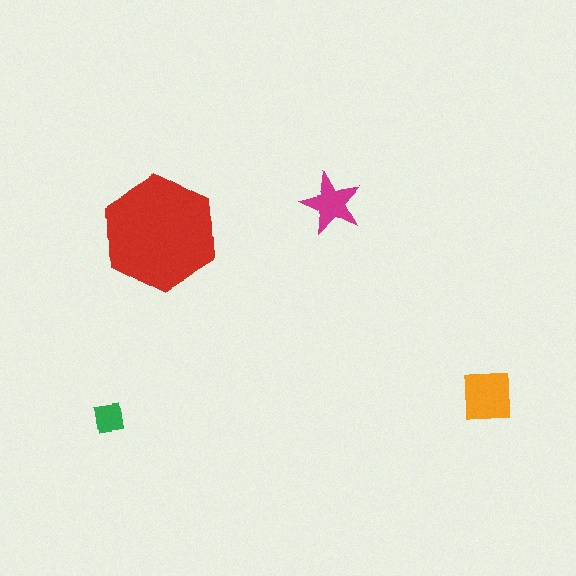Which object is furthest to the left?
The green square is leftmost.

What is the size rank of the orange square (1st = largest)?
2nd.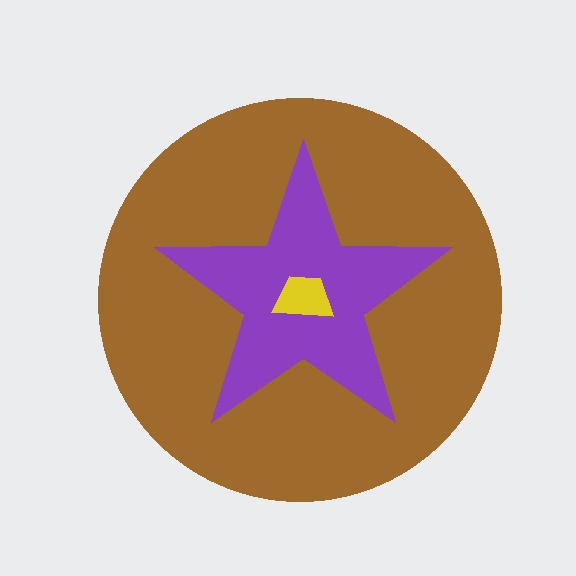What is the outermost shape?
The brown circle.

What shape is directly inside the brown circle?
The purple star.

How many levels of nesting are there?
3.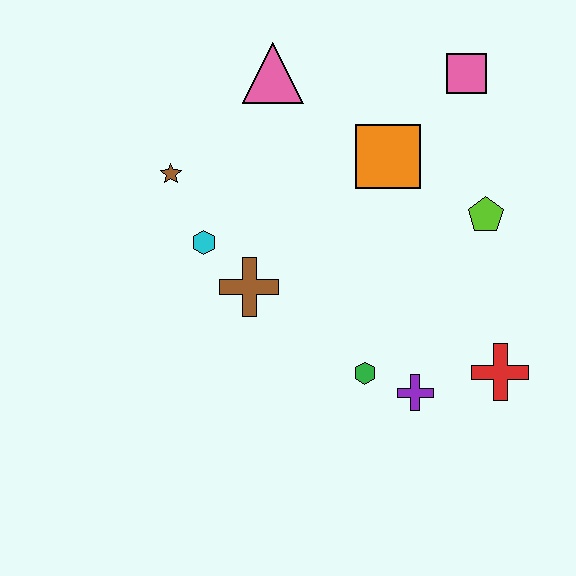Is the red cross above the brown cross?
No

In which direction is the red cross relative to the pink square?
The red cross is below the pink square.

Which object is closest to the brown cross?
The cyan hexagon is closest to the brown cross.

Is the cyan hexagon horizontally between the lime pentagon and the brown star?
Yes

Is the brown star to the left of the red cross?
Yes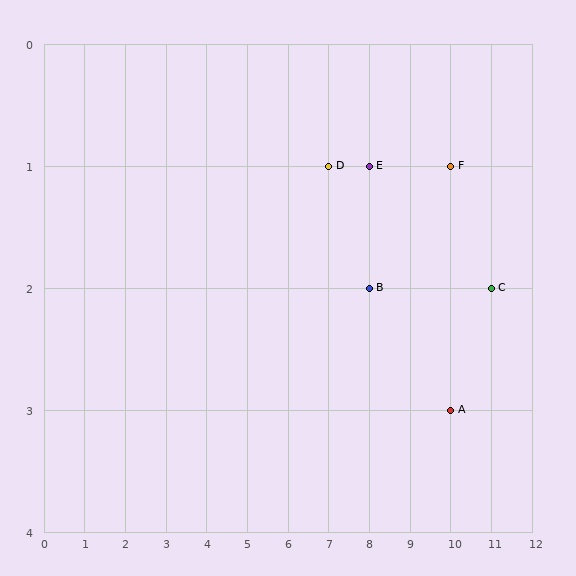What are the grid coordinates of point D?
Point D is at grid coordinates (7, 1).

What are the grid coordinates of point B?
Point B is at grid coordinates (8, 2).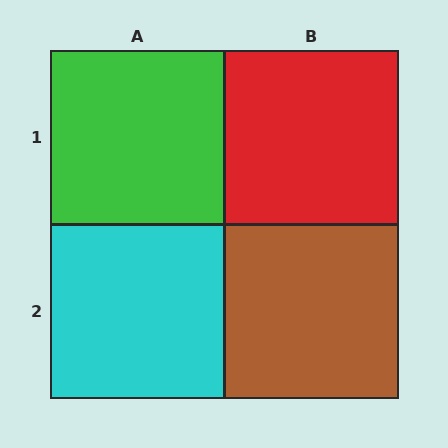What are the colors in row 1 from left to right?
Green, red.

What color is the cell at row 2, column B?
Brown.